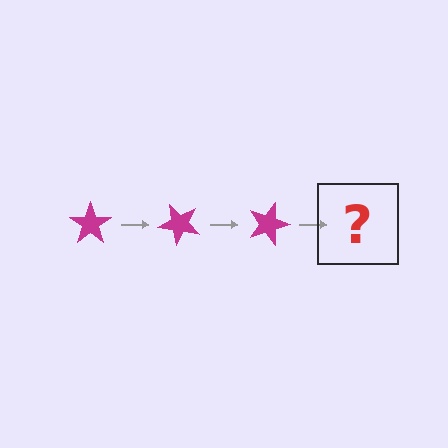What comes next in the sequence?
The next element should be a magenta star rotated 135 degrees.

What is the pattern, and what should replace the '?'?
The pattern is that the star rotates 45 degrees each step. The '?' should be a magenta star rotated 135 degrees.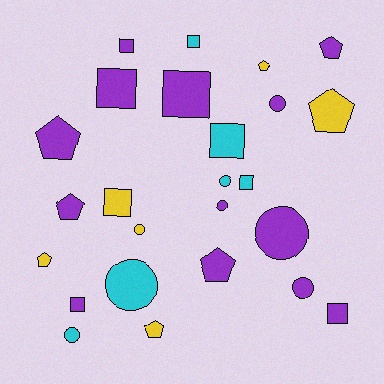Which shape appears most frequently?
Square, with 9 objects.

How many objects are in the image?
There are 25 objects.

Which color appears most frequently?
Purple, with 13 objects.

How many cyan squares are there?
There are 3 cyan squares.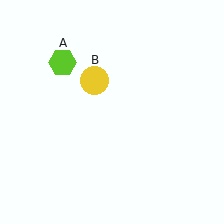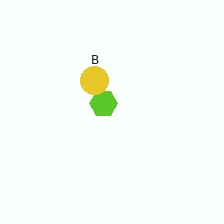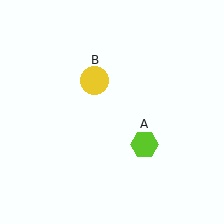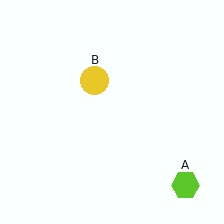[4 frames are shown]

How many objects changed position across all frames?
1 object changed position: lime hexagon (object A).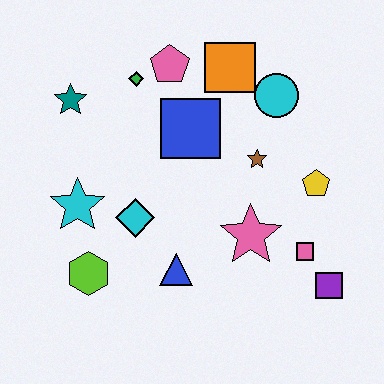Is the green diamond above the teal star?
Yes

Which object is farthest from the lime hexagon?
The cyan circle is farthest from the lime hexagon.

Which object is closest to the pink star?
The pink square is closest to the pink star.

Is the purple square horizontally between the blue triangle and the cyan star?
No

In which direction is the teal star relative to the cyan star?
The teal star is above the cyan star.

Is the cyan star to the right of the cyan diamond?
No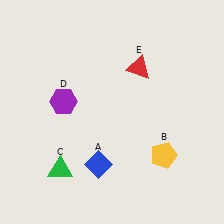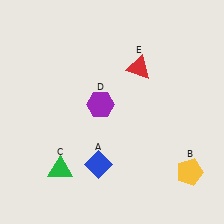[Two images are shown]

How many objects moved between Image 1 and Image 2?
2 objects moved between the two images.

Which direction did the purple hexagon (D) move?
The purple hexagon (D) moved right.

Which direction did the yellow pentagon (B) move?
The yellow pentagon (B) moved right.